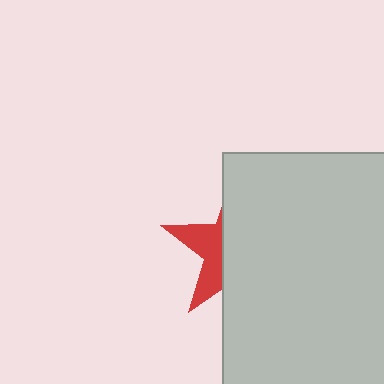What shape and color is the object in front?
The object in front is a light gray rectangle.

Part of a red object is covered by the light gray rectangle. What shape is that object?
It is a star.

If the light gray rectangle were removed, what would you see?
You would see the complete red star.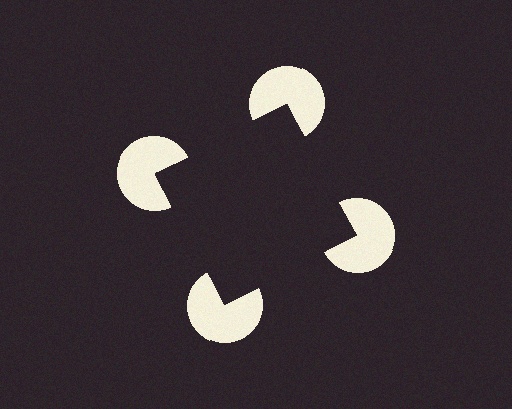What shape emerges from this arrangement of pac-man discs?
An illusory square — its edges are inferred from the aligned wedge cuts in the pac-man discs, not physically drawn.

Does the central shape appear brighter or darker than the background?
It typically appears slightly darker than the background, even though no actual brightness change is drawn.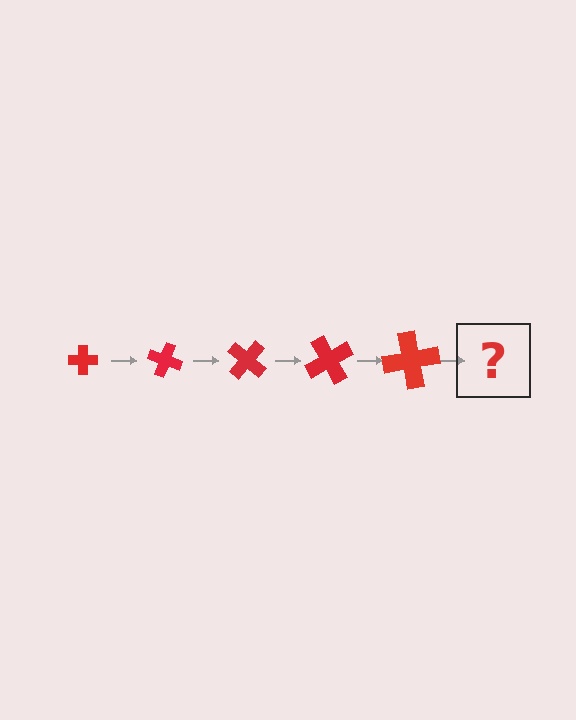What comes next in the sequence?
The next element should be a cross, larger than the previous one and rotated 100 degrees from the start.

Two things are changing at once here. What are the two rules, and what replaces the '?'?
The two rules are that the cross grows larger each step and it rotates 20 degrees each step. The '?' should be a cross, larger than the previous one and rotated 100 degrees from the start.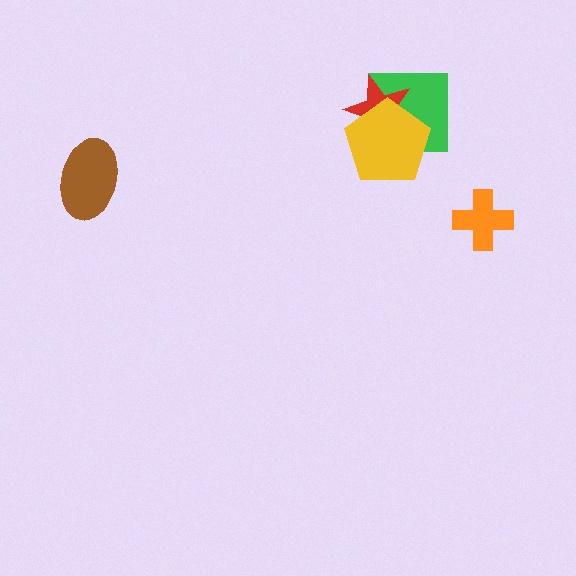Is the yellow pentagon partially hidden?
No, no other shape covers it.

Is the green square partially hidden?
Yes, it is partially covered by another shape.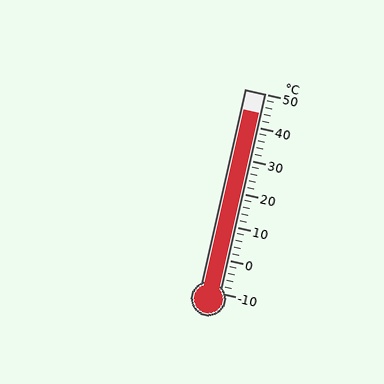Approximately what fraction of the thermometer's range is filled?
The thermometer is filled to approximately 90% of its range.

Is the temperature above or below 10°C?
The temperature is above 10°C.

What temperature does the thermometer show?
The thermometer shows approximately 44°C.